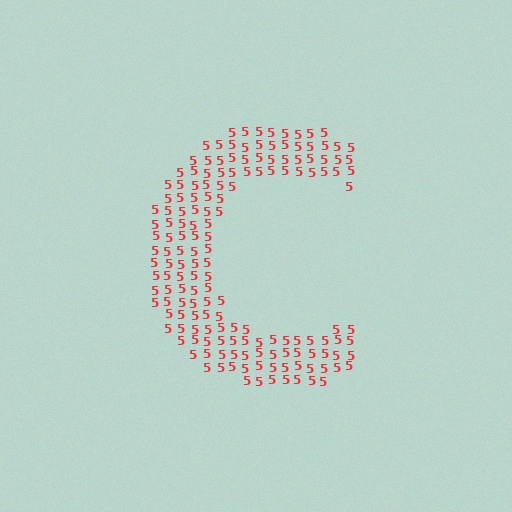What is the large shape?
The large shape is the letter C.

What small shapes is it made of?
It is made of small digit 5's.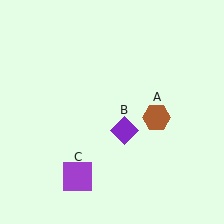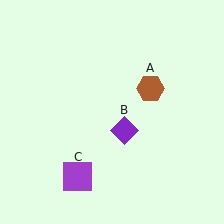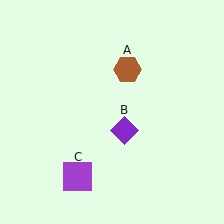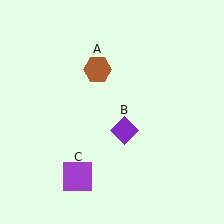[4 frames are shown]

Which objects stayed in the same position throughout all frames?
Purple diamond (object B) and purple square (object C) remained stationary.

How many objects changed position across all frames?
1 object changed position: brown hexagon (object A).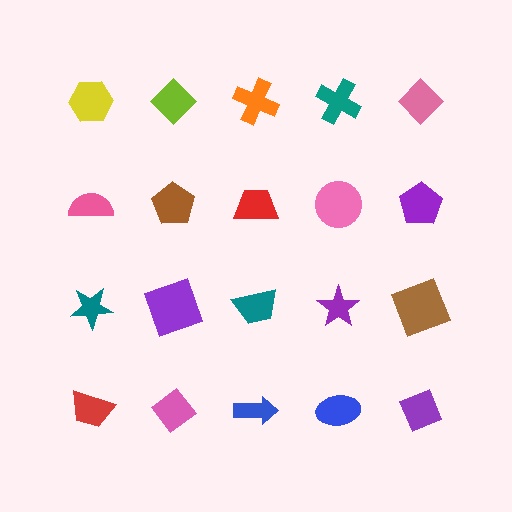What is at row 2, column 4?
A pink circle.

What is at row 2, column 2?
A brown pentagon.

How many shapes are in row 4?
5 shapes.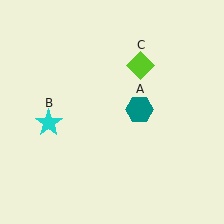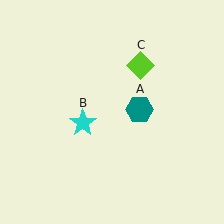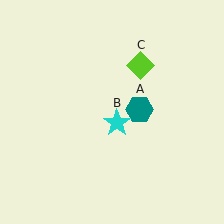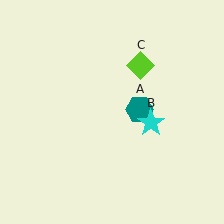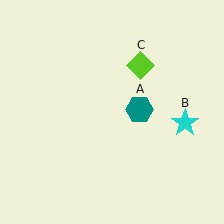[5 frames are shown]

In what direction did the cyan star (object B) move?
The cyan star (object B) moved right.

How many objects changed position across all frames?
1 object changed position: cyan star (object B).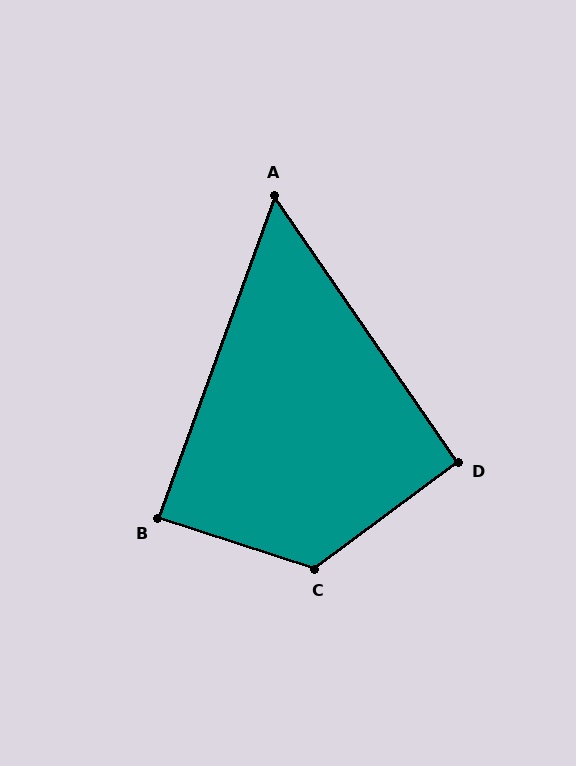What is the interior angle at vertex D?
Approximately 92 degrees (approximately right).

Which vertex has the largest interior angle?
C, at approximately 125 degrees.